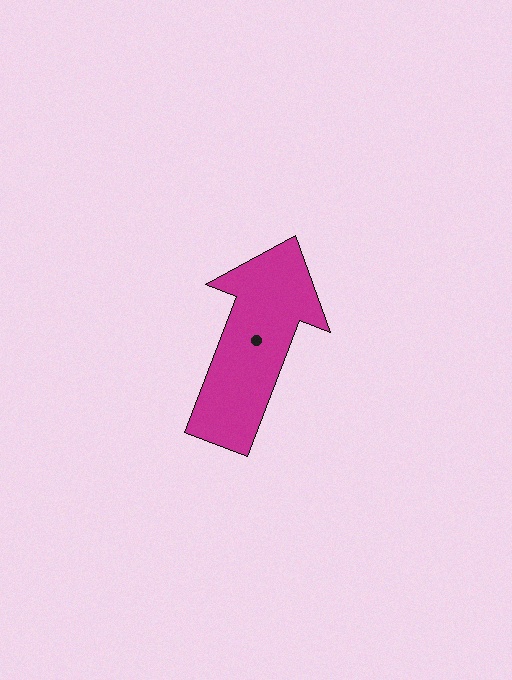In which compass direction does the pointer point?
North.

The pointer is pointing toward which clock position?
Roughly 1 o'clock.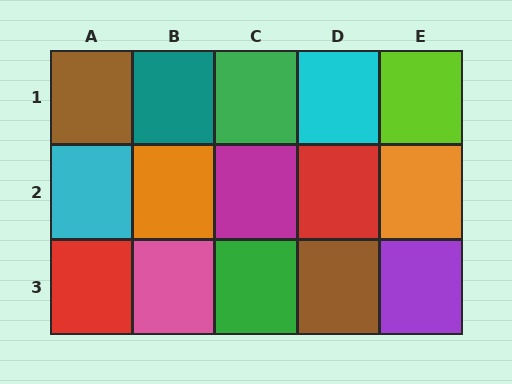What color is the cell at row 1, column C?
Green.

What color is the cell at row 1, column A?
Brown.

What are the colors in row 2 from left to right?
Cyan, orange, magenta, red, orange.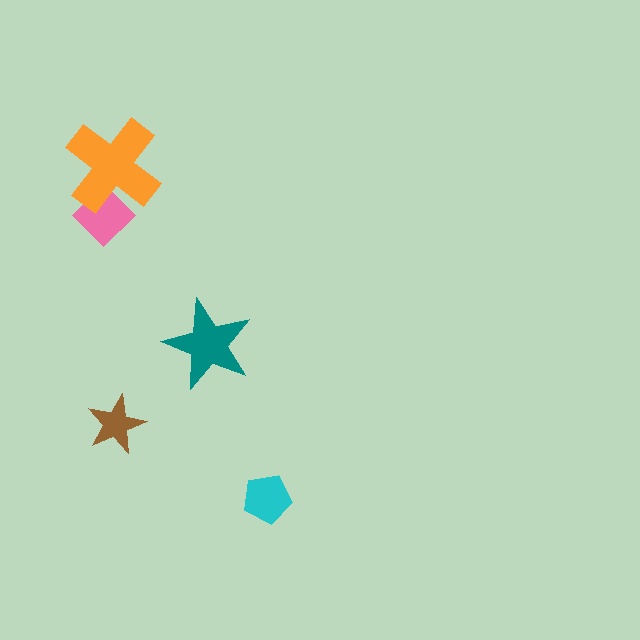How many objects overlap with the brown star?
0 objects overlap with the brown star.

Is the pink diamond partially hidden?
Yes, it is partially covered by another shape.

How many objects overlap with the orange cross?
1 object overlaps with the orange cross.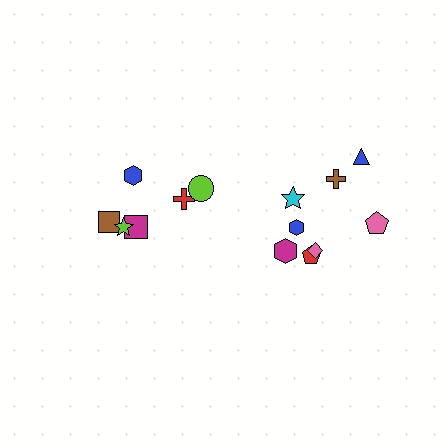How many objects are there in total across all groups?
There are 14 objects.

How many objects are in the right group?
There are 8 objects.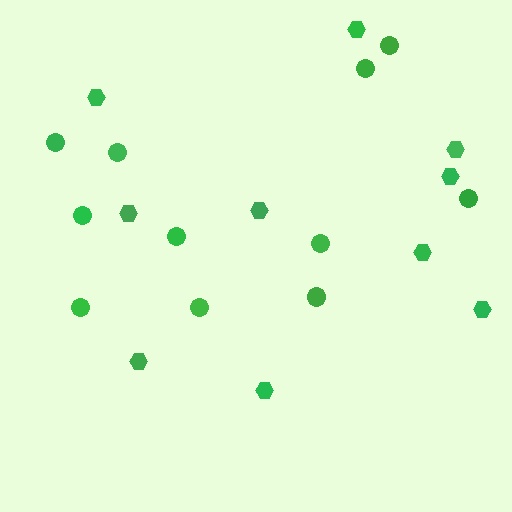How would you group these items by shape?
There are 2 groups: one group of hexagons (10) and one group of circles (11).